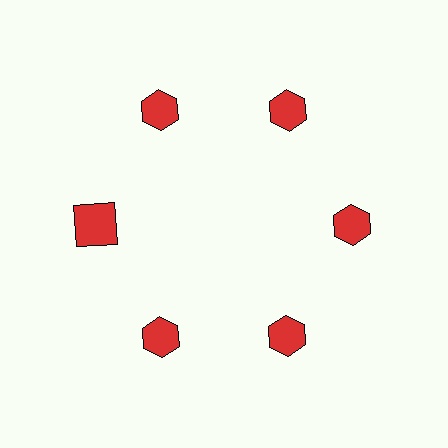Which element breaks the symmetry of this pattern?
The red square at roughly the 9 o'clock position breaks the symmetry. All other shapes are red hexagons.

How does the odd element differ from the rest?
It has a different shape: square instead of hexagon.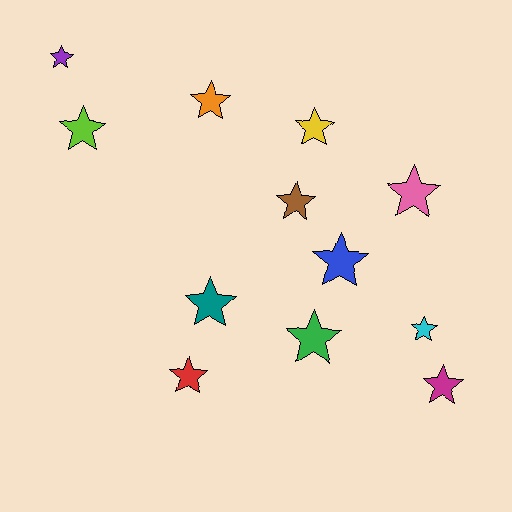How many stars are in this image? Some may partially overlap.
There are 12 stars.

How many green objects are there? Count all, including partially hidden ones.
There is 1 green object.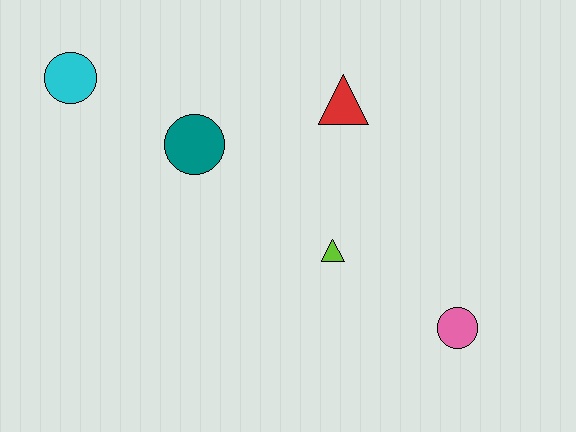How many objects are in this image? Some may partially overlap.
There are 5 objects.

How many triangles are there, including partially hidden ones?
There are 2 triangles.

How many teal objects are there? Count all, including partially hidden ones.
There is 1 teal object.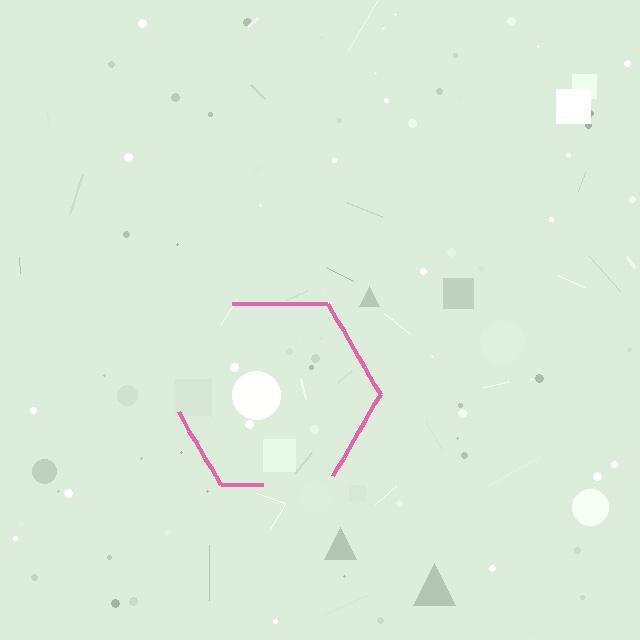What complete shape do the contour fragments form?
The contour fragments form a hexagon.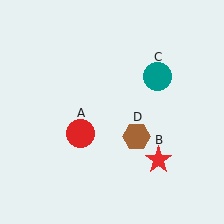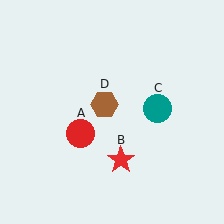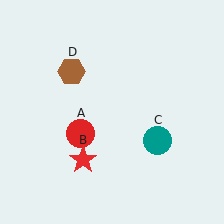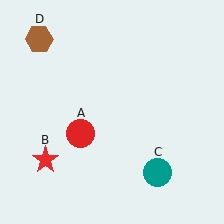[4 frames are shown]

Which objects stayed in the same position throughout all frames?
Red circle (object A) remained stationary.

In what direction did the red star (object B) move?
The red star (object B) moved left.